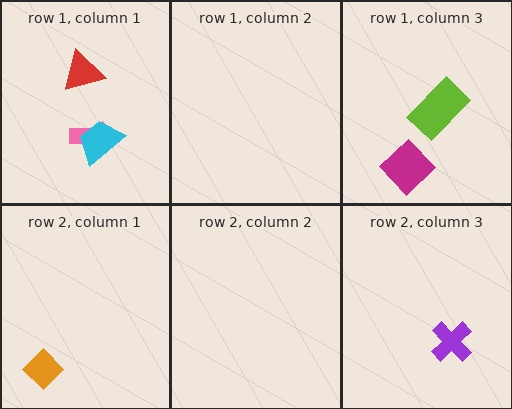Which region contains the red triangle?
The row 1, column 1 region.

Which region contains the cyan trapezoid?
The row 1, column 1 region.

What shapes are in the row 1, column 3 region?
The lime rectangle, the magenta diamond.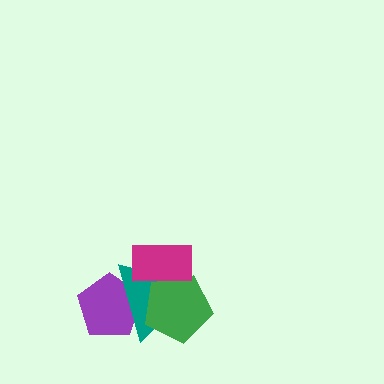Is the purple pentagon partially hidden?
Yes, it is partially covered by another shape.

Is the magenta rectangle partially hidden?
No, no other shape covers it.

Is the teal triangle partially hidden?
Yes, it is partially covered by another shape.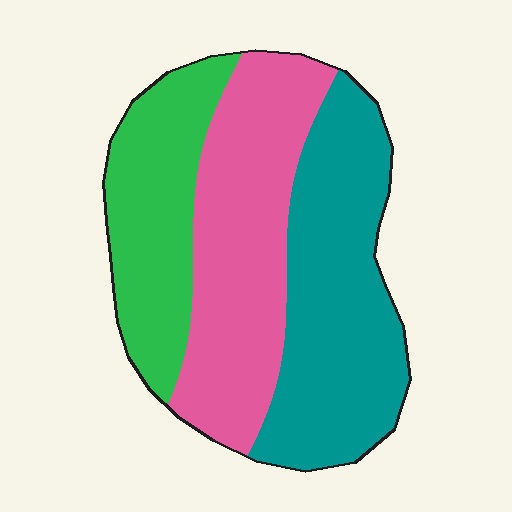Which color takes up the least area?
Green, at roughly 25%.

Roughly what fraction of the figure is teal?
Teal takes up about three eighths (3/8) of the figure.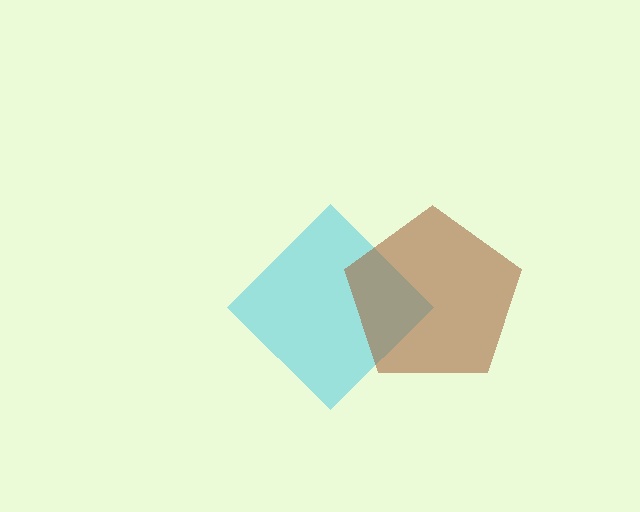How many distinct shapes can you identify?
There are 2 distinct shapes: a cyan diamond, a brown pentagon.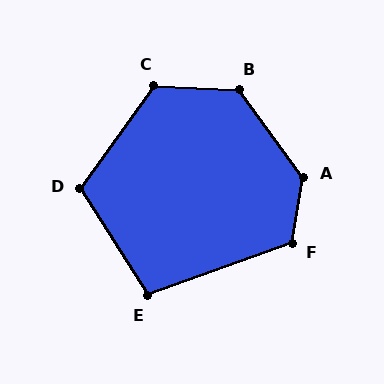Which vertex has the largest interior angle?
A, at approximately 134 degrees.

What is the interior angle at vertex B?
Approximately 129 degrees (obtuse).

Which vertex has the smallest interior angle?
E, at approximately 102 degrees.